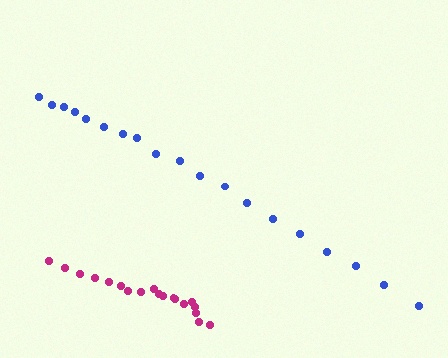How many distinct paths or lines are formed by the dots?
There are 2 distinct paths.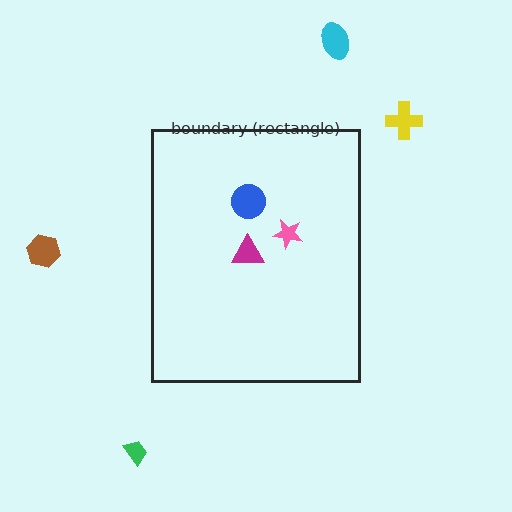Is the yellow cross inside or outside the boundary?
Outside.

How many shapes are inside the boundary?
3 inside, 4 outside.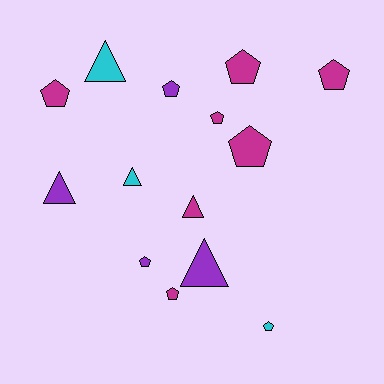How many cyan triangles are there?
There are 2 cyan triangles.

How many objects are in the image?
There are 14 objects.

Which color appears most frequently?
Magenta, with 7 objects.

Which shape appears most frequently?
Pentagon, with 9 objects.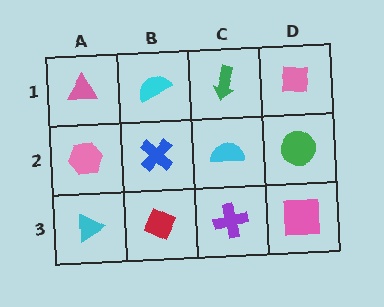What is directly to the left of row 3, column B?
A cyan triangle.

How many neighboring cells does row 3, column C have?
3.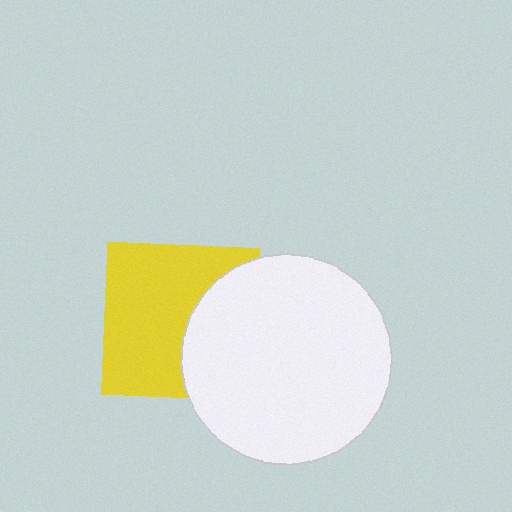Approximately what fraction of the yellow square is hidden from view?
Roughly 37% of the yellow square is hidden behind the white circle.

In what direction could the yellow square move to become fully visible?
The yellow square could move left. That would shift it out from behind the white circle entirely.